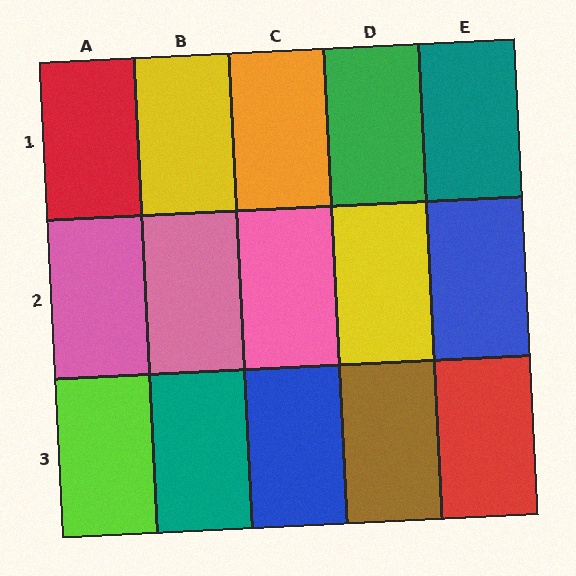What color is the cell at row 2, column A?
Pink.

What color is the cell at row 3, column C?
Blue.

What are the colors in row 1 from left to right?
Red, yellow, orange, green, teal.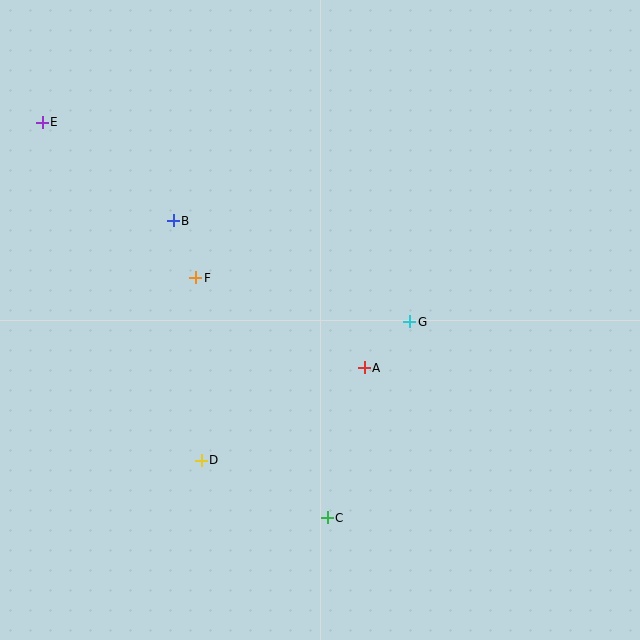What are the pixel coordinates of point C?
Point C is at (327, 518).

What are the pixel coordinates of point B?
Point B is at (173, 221).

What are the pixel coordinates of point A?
Point A is at (364, 368).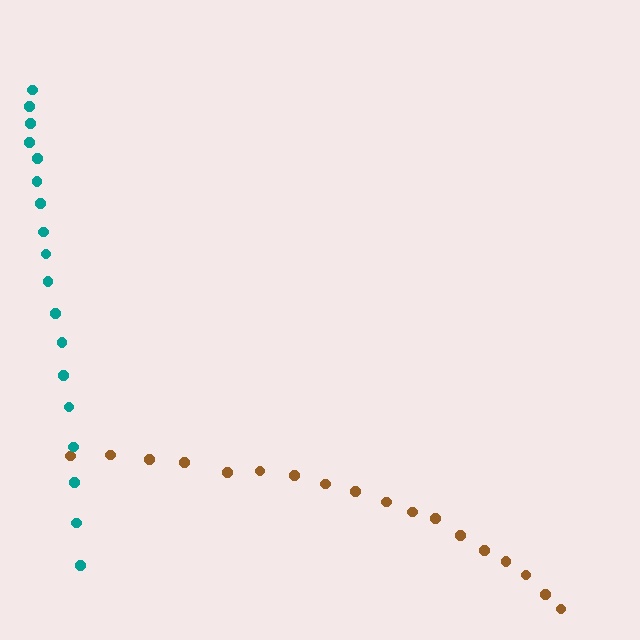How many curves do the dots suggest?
There are 2 distinct paths.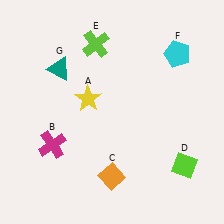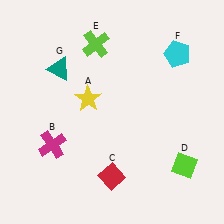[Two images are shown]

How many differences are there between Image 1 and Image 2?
There is 1 difference between the two images.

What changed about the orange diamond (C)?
In Image 1, C is orange. In Image 2, it changed to red.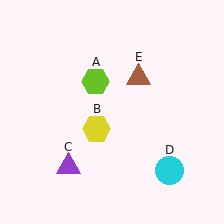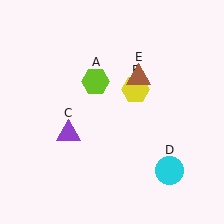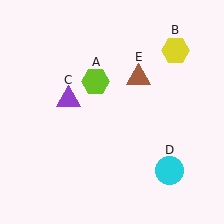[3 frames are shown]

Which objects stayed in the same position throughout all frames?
Lime hexagon (object A) and cyan circle (object D) and brown triangle (object E) remained stationary.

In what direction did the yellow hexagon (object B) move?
The yellow hexagon (object B) moved up and to the right.